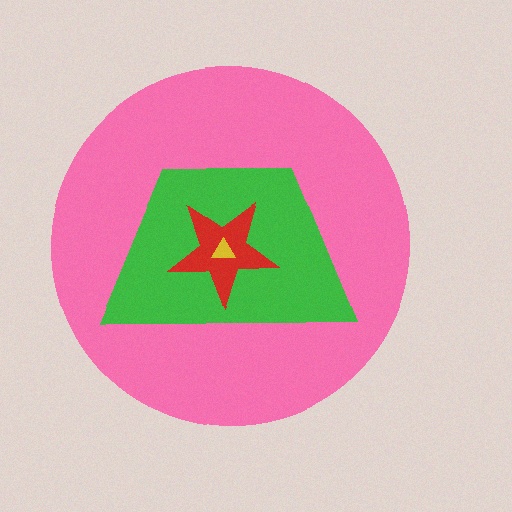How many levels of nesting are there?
4.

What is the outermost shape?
The pink circle.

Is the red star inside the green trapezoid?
Yes.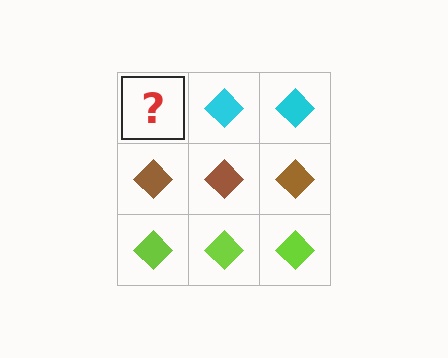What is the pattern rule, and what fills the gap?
The rule is that each row has a consistent color. The gap should be filled with a cyan diamond.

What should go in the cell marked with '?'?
The missing cell should contain a cyan diamond.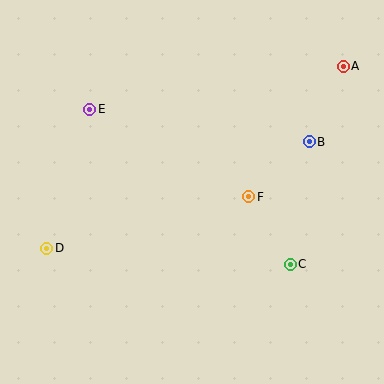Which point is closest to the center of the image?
Point F at (249, 197) is closest to the center.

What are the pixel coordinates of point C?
Point C is at (290, 264).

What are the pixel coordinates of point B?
Point B is at (309, 142).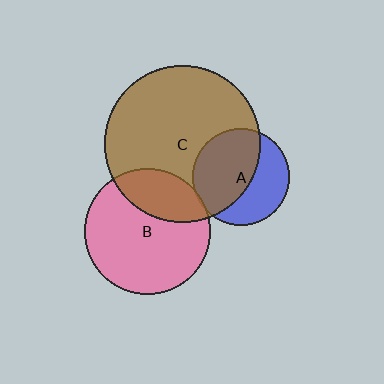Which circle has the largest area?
Circle C (brown).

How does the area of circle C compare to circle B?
Approximately 1.5 times.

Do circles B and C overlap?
Yes.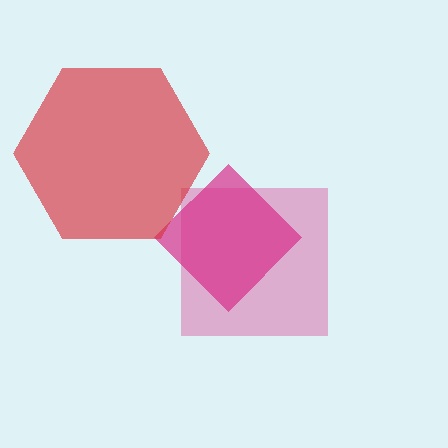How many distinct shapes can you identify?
There are 3 distinct shapes: a pink square, a magenta diamond, a red hexagon.